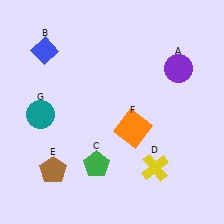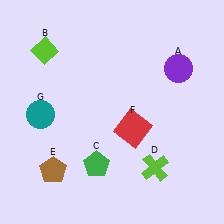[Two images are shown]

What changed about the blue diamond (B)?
In Image 1, B is blue. In Image 2, it changed to lime.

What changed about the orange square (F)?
In Image 1, F is orange. In Image 2, it changed to red.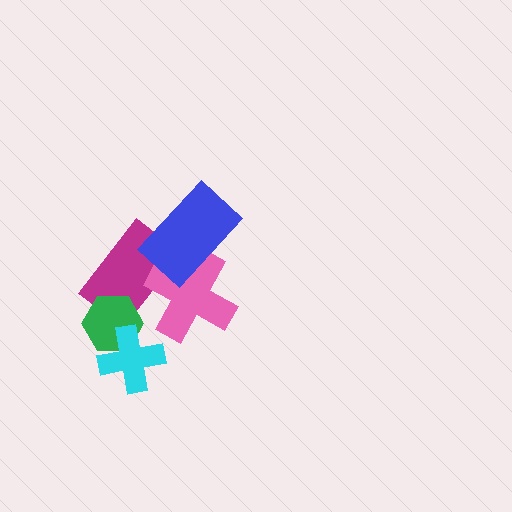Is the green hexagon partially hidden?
Yes, it is partially covered by another shape.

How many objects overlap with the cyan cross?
1 object overlaps with the cyan cross.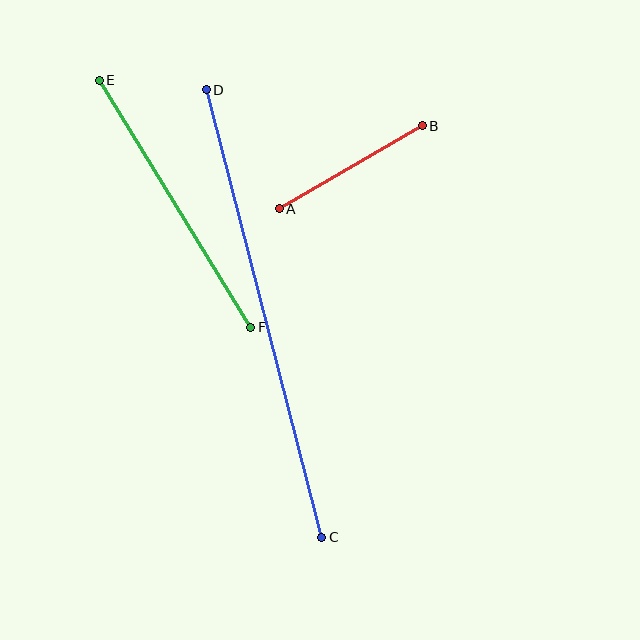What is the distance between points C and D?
The distance is approximately 462 pixels.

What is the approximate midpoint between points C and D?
The midpoint is at approximately (264, 314) pixels.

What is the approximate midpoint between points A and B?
The midpoint is at approximately (351, 167) pixels.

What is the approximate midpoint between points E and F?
The midpoint is at approximately (175, 204) pixels.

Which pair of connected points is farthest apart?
Points C and D are farthest apart.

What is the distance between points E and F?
The distance is approximately 290 pixels.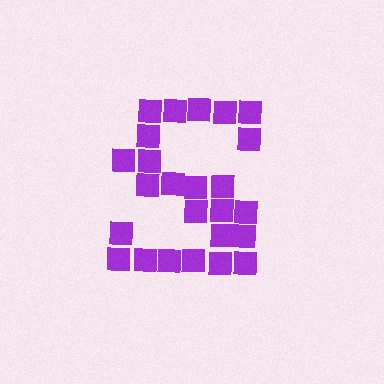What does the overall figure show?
The overall figure shows the letter S.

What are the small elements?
The small elements are squares.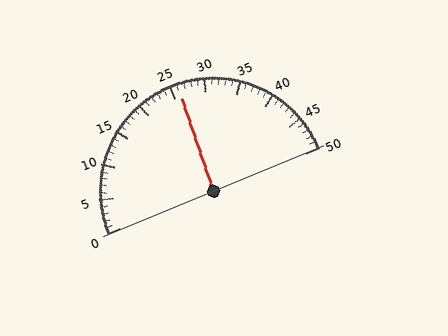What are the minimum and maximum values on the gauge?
The gauge ranges from 0 to 50.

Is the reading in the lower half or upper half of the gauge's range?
The reading is in the upper half of the range (0 to 50).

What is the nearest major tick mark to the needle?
The nearest major tick mark is 25.